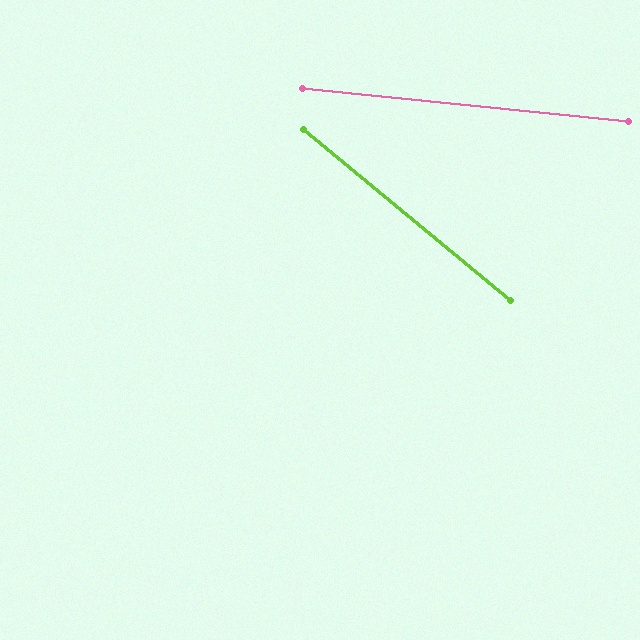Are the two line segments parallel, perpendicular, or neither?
Neither parallel nor perpendicular — they differ by about 34°.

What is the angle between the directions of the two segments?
Approximately 34 degrees.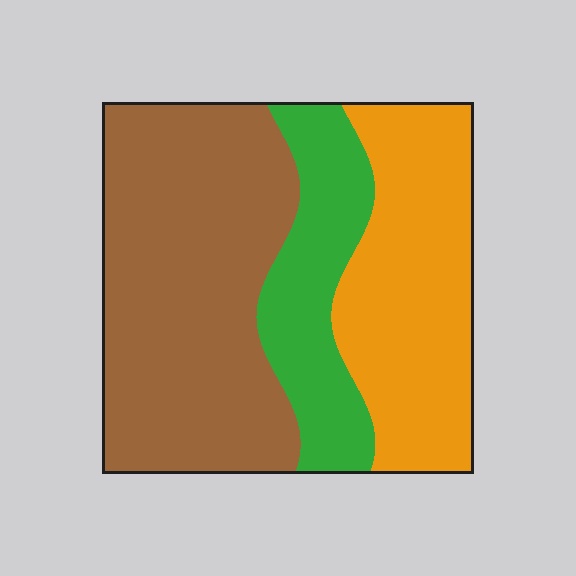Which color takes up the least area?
Green, at roughly 20%.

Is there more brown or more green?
Brown.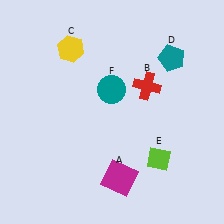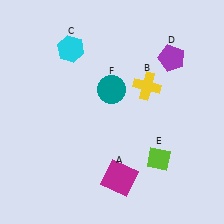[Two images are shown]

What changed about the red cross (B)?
In Image 1, B is red. In Image 2, it changed to yellow.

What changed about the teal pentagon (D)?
In Image 1, D is teal. In Image 2, it changed to purple.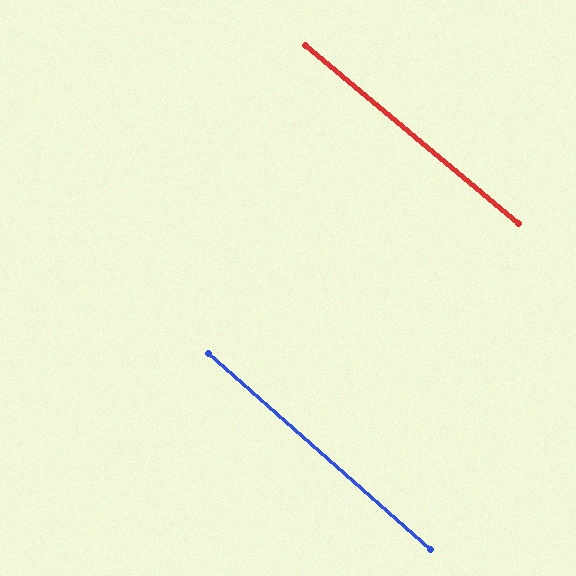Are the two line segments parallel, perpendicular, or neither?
Parallel — their directions differ by only 1.4°.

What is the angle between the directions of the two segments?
Approximately 1 degree.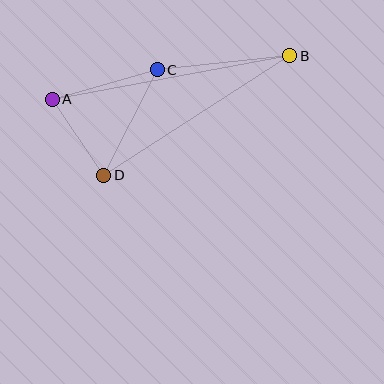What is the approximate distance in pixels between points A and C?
The distance between A and C is approximately 109 pixels.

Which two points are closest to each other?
Points A and D are closest to each other.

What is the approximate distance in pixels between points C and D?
The distance between C and D is approximately 118 pixels.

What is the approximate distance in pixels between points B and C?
The distance between B and C is approximately 134 pixels.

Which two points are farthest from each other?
Points A and B are farthest from each other.